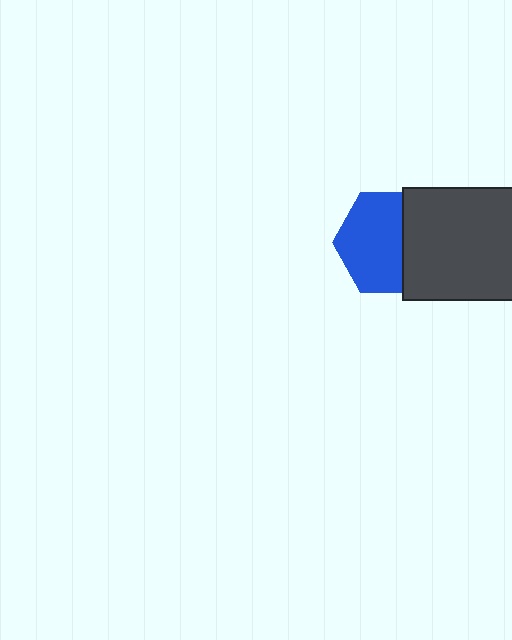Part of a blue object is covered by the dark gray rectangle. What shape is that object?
It is a hexagon.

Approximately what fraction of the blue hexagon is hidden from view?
Roughly 36% of the blue hexagon is hidden behind the dark gray rectangle.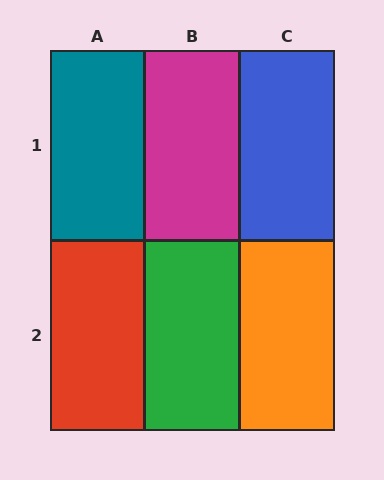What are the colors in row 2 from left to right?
Red, green, orange.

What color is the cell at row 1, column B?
Magenta.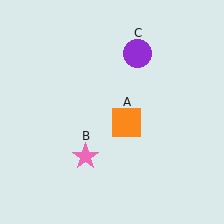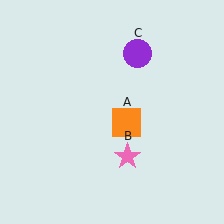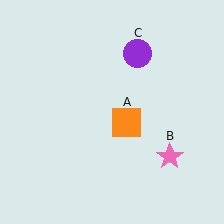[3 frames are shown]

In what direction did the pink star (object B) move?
The pink star (object B) moved right.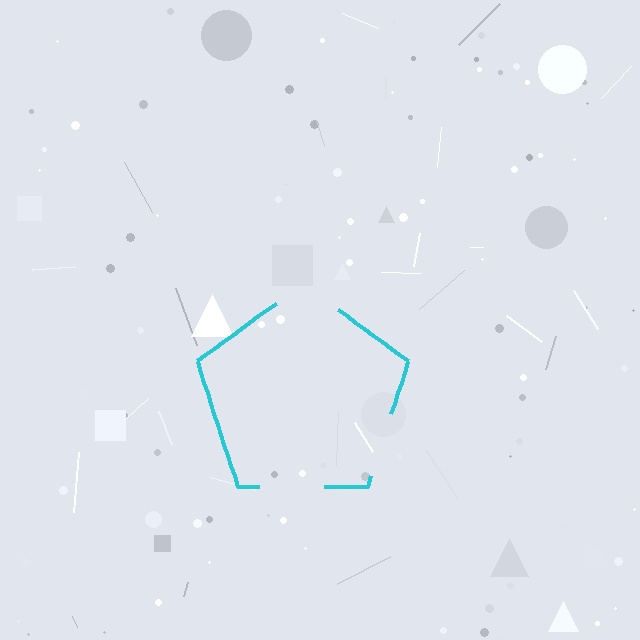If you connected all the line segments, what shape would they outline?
They would outline a pentagon.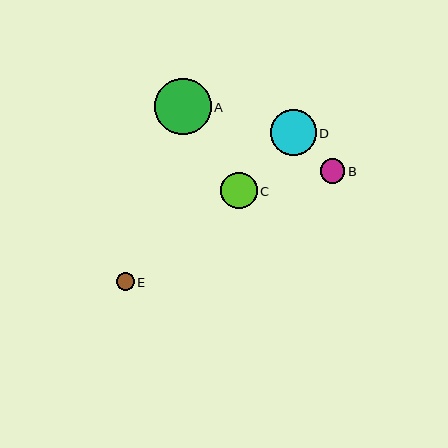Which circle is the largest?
Circle A is the largest with a size of approximately 56 pixels.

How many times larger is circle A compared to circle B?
Circle A is approximately 2.3 times the size of circle B.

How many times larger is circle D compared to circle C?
Circle D is approximately 1.3 times the size of circle C.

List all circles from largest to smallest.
From largest to smallest: A, D, C, B, E.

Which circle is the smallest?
Circle E is the smallest with a size of approximately 18 pixels.